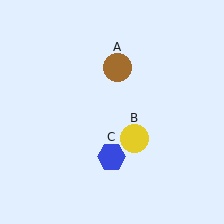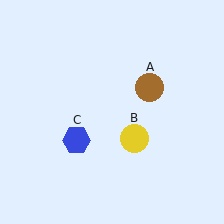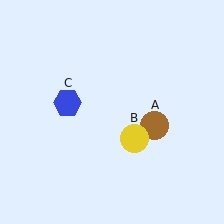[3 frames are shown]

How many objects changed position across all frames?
2 objects changed position: brown circle (object A), blue hexagon (object C).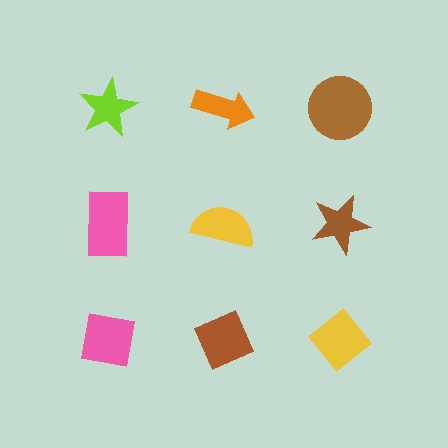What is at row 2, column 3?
A brown star.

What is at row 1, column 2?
An orange arrow.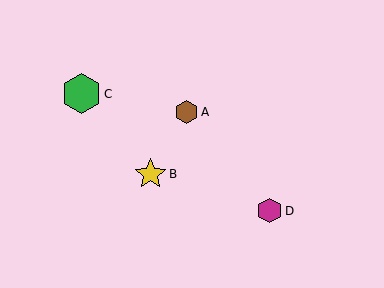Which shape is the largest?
The green hexagon (labeled C) is the largest.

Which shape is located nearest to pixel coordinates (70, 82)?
The green hexagon (labeled C) at (81, 94) is nearest to that location.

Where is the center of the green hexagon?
The center of the green hexagon is at (81, 94).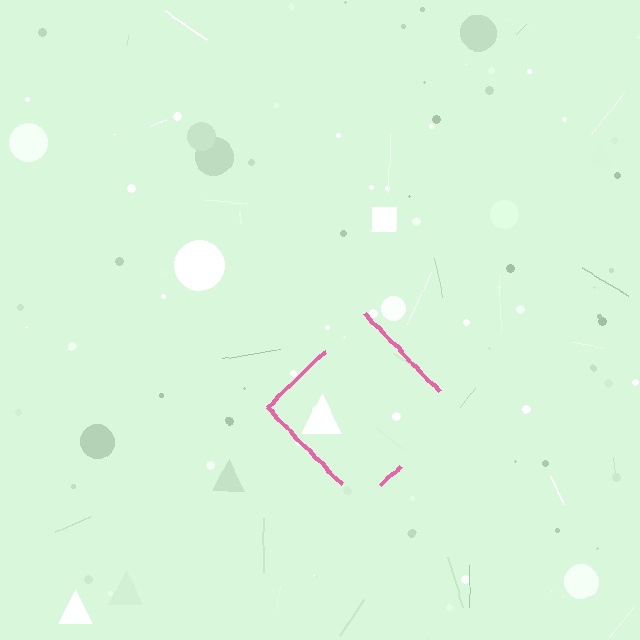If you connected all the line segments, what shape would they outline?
They would outline a diamond.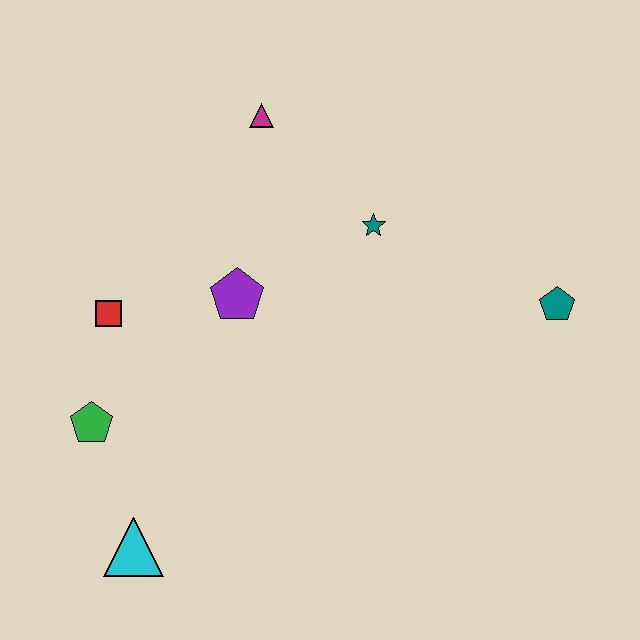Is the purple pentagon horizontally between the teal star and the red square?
Yes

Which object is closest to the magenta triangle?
The teal star is closest to the magenta triangle.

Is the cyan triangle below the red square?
Yes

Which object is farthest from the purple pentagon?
The teal pentagon is farthest from the purple pentagon.